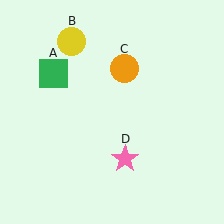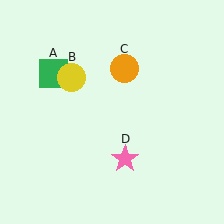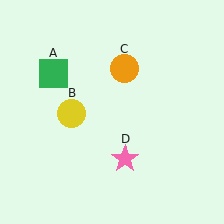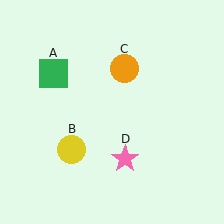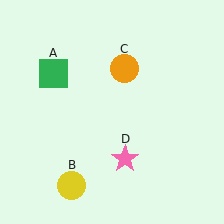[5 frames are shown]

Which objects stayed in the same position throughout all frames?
Green square (object A) and orange circle (object C) and pink star (object D) remained stationary.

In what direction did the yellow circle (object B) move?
The yellow circle (object B) moved down.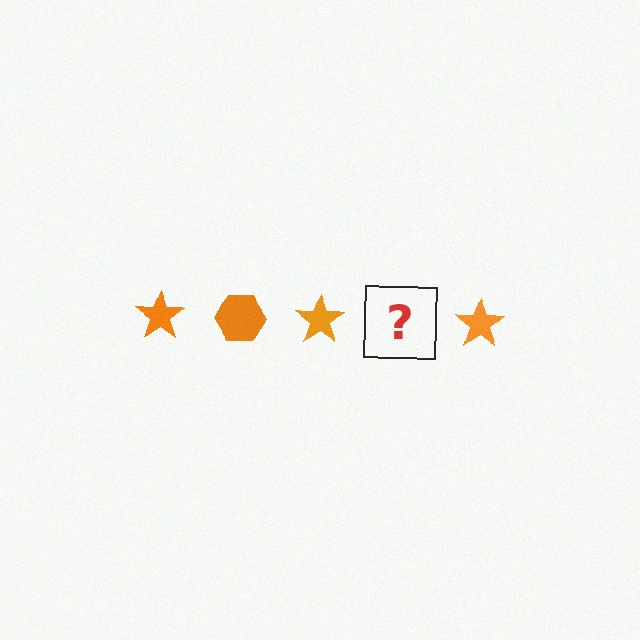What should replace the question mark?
The question mark should be replaced with an orange hexagon.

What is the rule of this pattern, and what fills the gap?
The rule is that the pattern cycles through star, hexagon shapes in orange. The gap should be filled with an orange hexagon.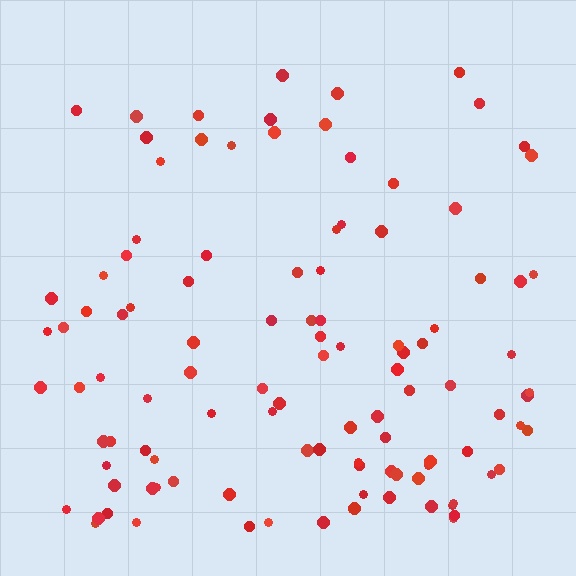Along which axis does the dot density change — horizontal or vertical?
Vertical.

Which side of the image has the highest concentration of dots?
The bottom.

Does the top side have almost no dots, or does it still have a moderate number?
Still a moderate number, just noticeably fewer than the bottom.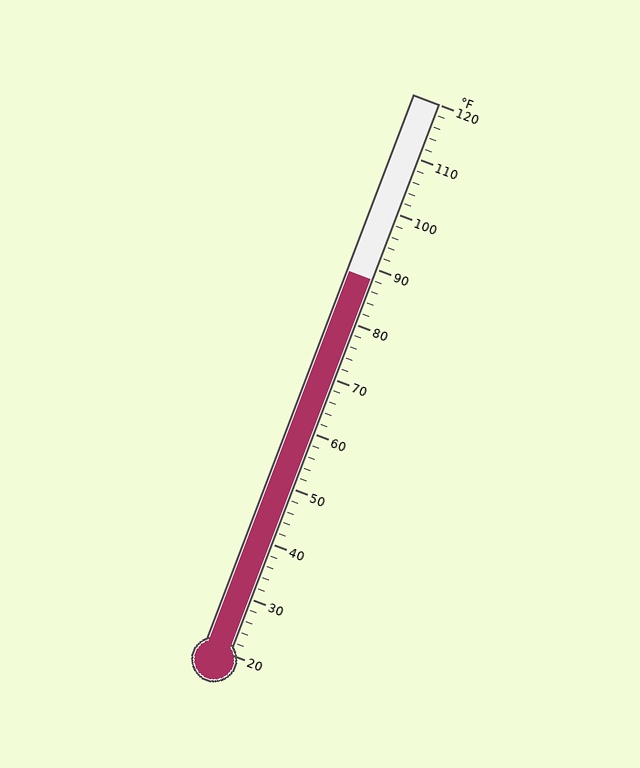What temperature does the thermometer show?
The thermometer shows approximately 88°F.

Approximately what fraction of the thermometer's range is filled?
The thermometer is filled to approximately 70% of its range.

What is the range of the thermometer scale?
The thermometer scale ranges from 20°F to 120°F.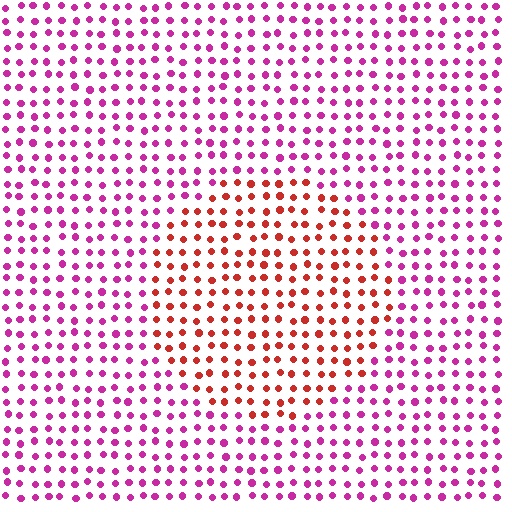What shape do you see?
I see a circle.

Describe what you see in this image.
The image is filled with small magenta elements in a uniform arrangement. A circle-shaped region is visible where the elements are tinted to a slightly different hue, forming a subtle color boundary.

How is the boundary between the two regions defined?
The boundary is defined purely by a slight shift in hue (about 47 degrees). Spacing, size, and orientation are identical on both sides.